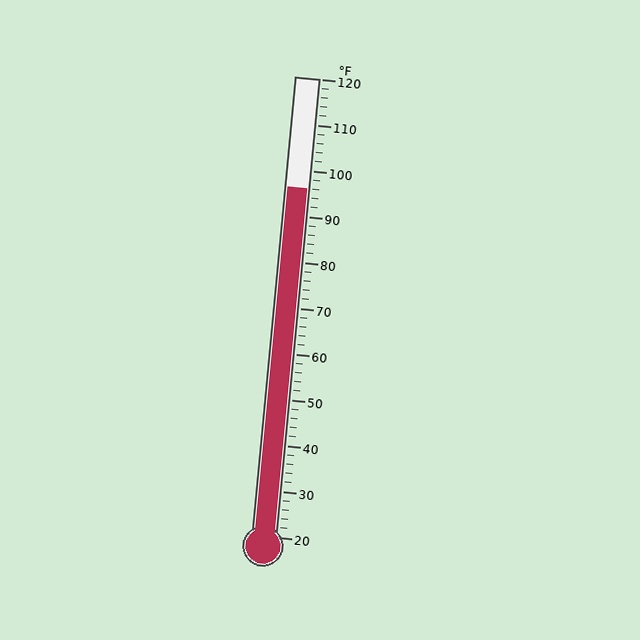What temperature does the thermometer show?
The thermometer shows approximately 96°F.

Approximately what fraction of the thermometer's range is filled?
The thermometer is filled to approximately 75% of its range.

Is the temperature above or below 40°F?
The temperature is above 40°F.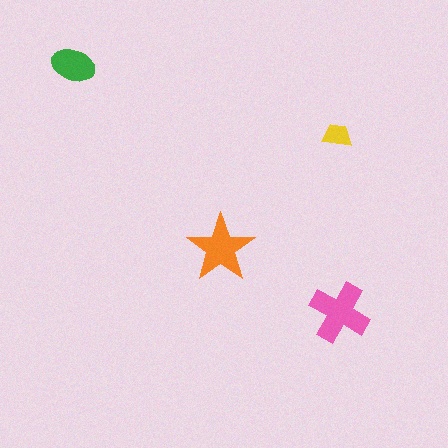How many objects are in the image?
There are 4 objects in the image.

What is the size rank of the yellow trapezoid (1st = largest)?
4th.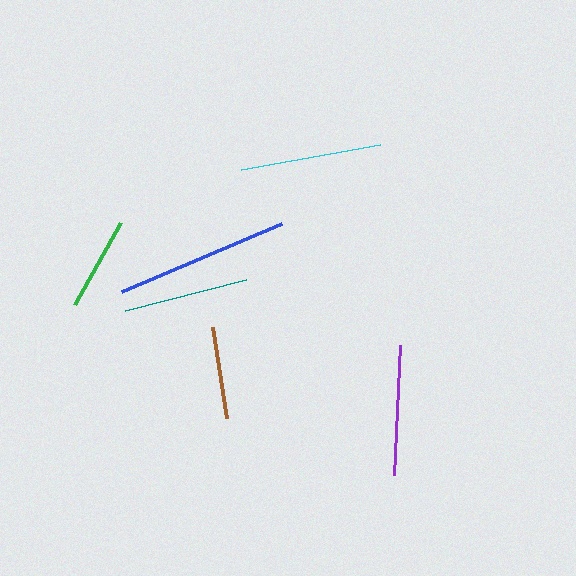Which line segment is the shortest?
The brown line is the shortest at approximately 93 pixels.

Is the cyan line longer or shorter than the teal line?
The cyan line is longer than the teal line.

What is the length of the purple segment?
The purple segment is approximately 130 pixels long.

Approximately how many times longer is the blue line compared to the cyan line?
The blue line is approximately 1.2 times the length of the cyan line.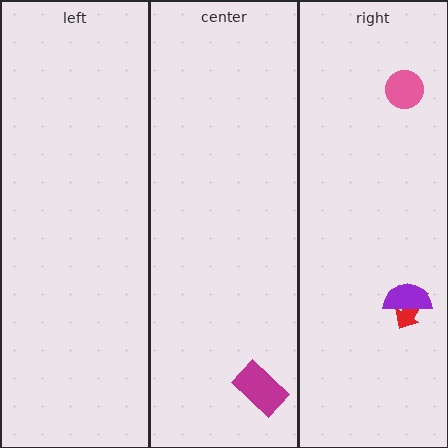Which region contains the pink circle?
The right region.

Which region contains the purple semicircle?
The right region.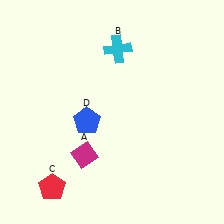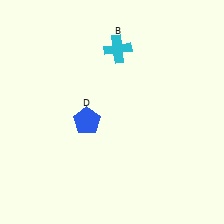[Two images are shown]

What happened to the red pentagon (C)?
The red pentagon (C) was removed in Image 2. It was in the bottom-left area of Image 1.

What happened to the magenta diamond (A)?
The magenta diamond (A) was removed in Image 2. It was in the bottom-left area of Image 1.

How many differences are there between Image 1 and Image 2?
There are 2 differences between the two images.